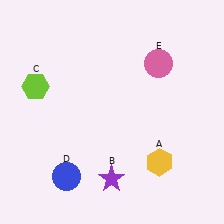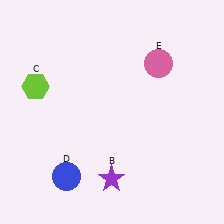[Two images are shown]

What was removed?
The yellow hexagon (A) was removed in Image 2.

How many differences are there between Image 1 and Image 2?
There is 1 difference between the two images.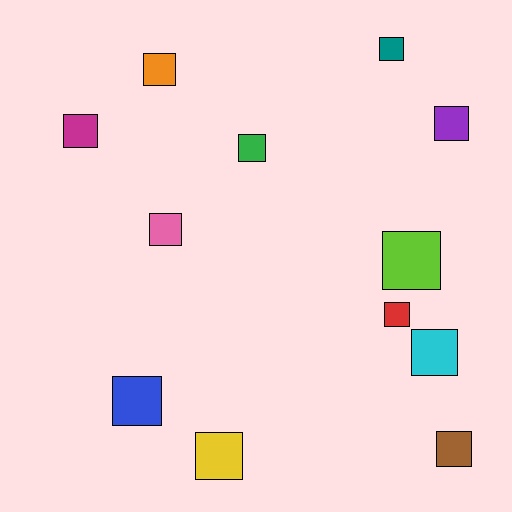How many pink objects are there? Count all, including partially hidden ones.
There is 1 pink object.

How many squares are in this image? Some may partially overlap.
There are 12 squares.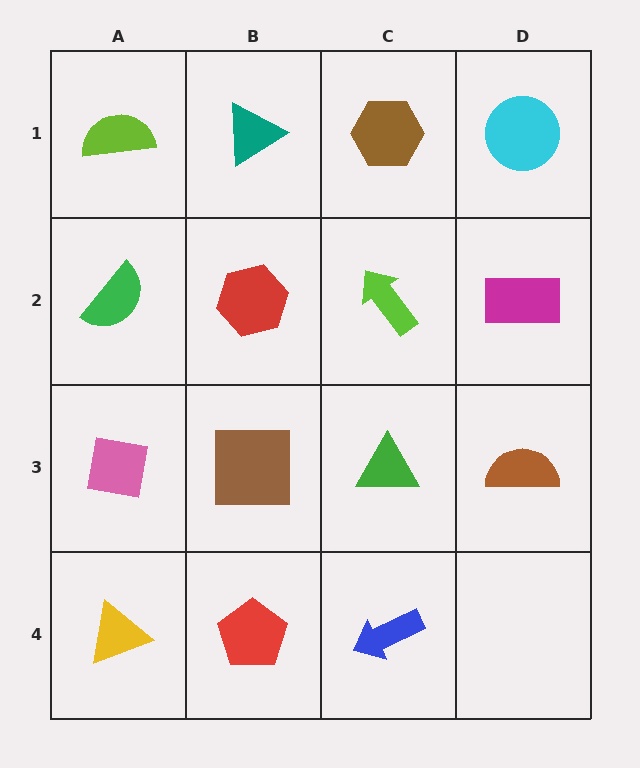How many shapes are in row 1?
4 shapes.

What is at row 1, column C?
A brown hexagon.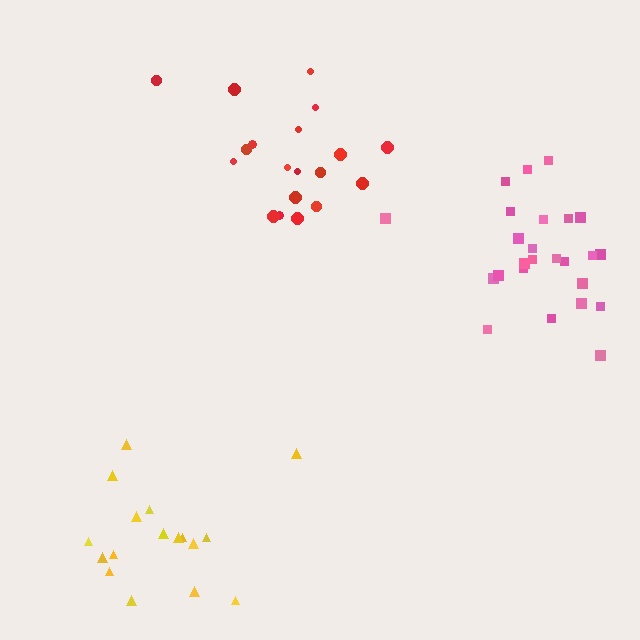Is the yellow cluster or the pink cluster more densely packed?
Pink.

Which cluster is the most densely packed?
Red.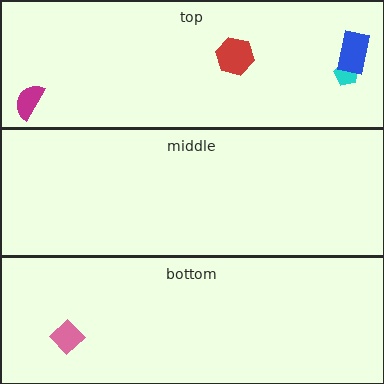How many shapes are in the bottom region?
1.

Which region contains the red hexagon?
The top region.